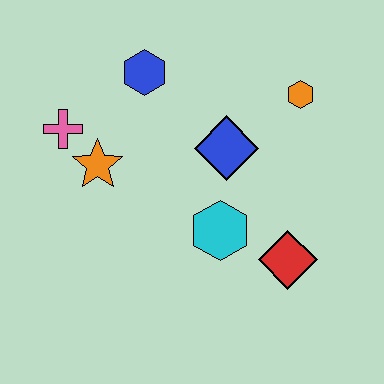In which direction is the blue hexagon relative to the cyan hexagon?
The blue hexagon is above the cyan hexagon.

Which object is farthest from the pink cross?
The red diamond is farthest from the pink cross.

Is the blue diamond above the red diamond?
Yes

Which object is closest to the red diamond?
The cyan hexagon is closest to the red diamond.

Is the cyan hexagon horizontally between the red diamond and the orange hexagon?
No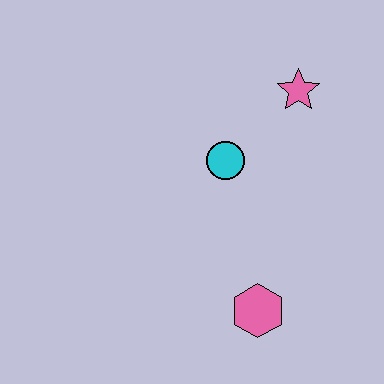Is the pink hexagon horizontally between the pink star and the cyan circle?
Yes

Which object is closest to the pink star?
The cyan circle is closest to the pink star.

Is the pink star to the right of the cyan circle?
Yes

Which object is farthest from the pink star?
The pink hexagon is farthest from the pink star.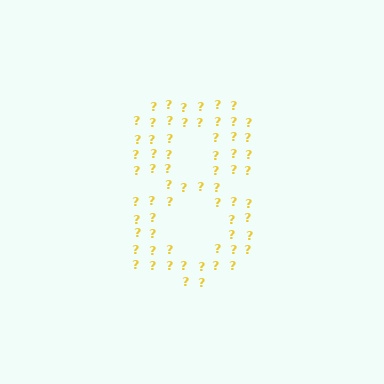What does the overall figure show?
The overall figure shows the digit 8.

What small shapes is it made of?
It is made of small question marks.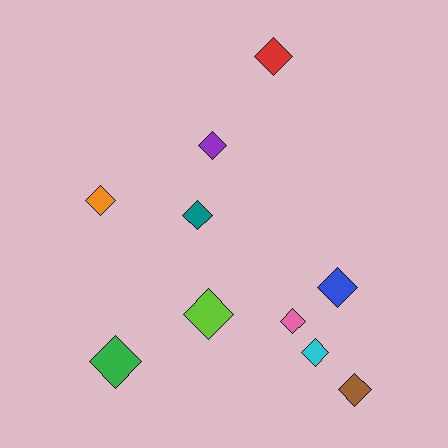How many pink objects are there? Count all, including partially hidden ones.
There is 1 pink object.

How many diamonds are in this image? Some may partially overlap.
There are 10 diamonds.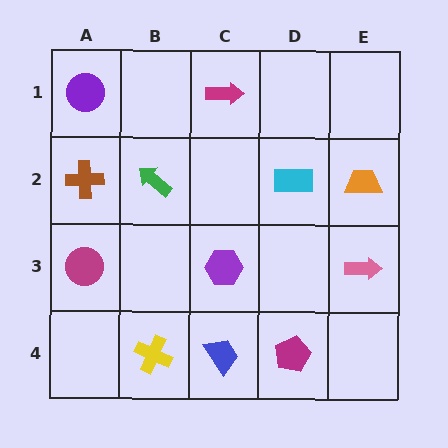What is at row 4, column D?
A magenta pentagon.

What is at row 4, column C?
A blue trapezoid.